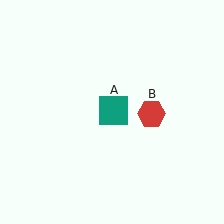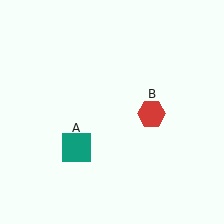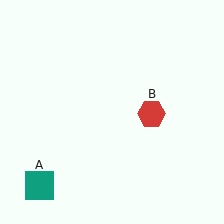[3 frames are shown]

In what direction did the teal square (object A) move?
The teal square (object A) moved down and to the left.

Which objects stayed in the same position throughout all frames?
Red hexagon (object B) remained stationary.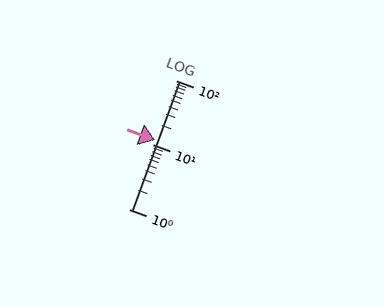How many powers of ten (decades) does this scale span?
The scale spans 2 decades, from 1 to 100.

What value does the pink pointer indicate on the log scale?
The pointer indicates approximately 12.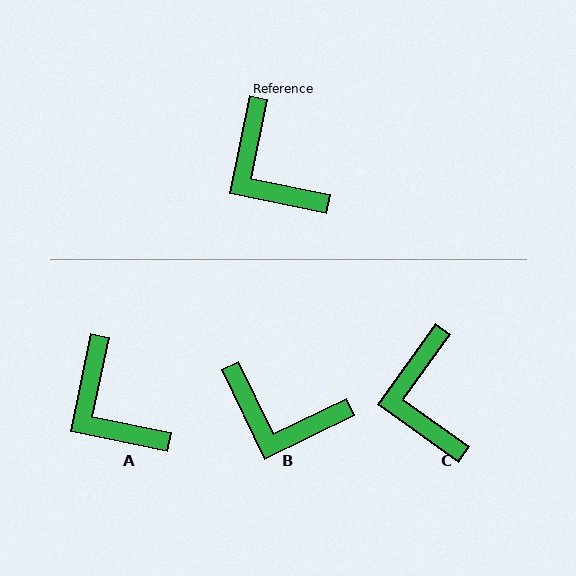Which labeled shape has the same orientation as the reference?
A.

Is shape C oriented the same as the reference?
No, it is off by about 24 degrees.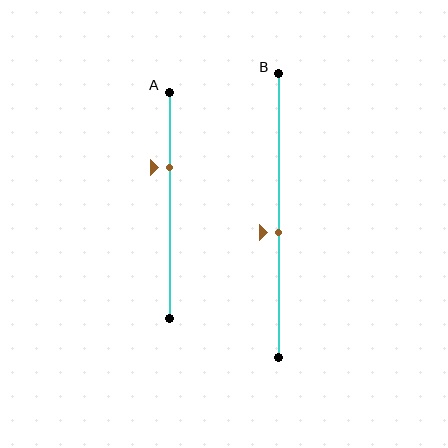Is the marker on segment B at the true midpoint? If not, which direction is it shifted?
No, the marker on segment B is shifted downward by about 6% of the segment length.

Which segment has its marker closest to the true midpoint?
Segment B has its marker closest to the true midpoint.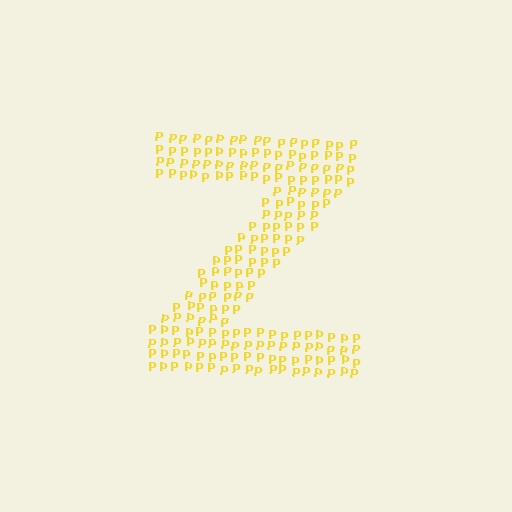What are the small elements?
The small elements are letter P's.